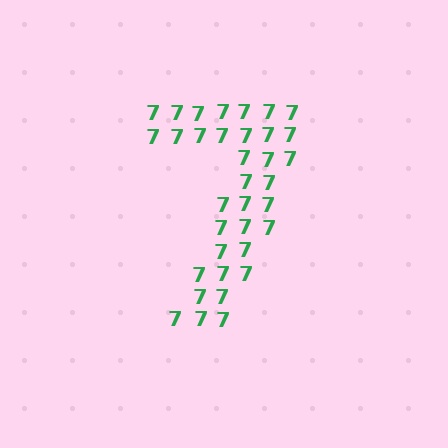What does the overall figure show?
The overall figure shows the digit 7.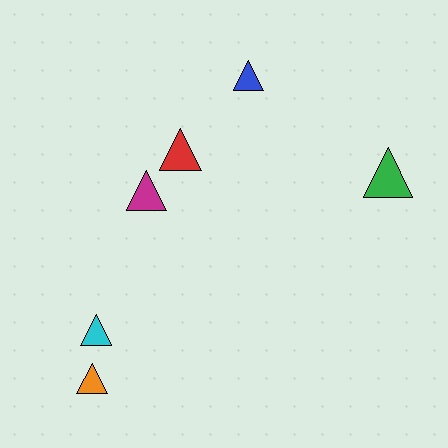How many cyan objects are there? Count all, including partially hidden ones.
There is 1 cyan object.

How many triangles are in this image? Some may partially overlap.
There are 6 triangles.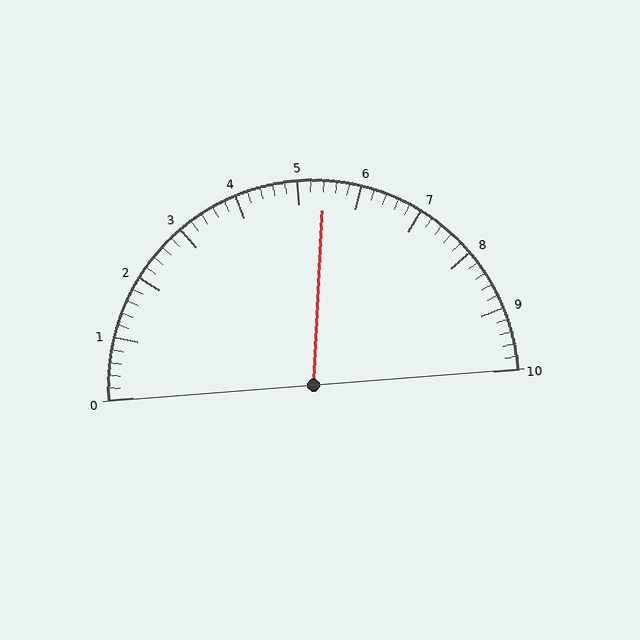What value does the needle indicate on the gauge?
The needle indicates approximately 5.4.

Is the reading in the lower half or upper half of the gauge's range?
The reading is in the upper half of the range (0 to 10).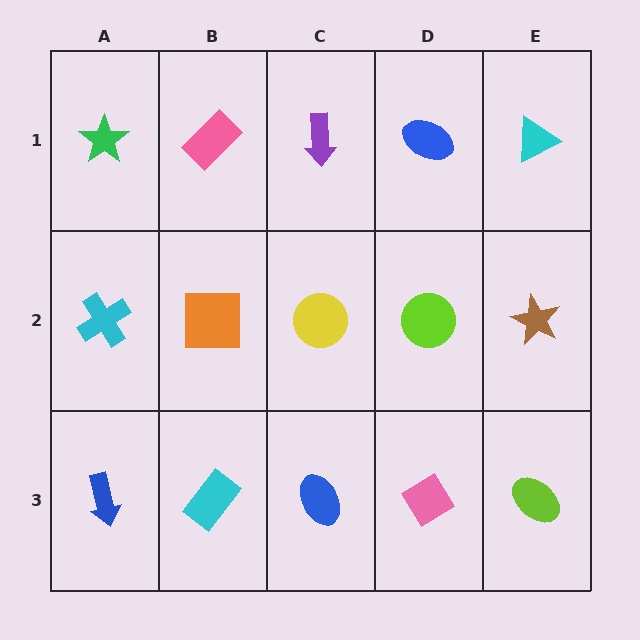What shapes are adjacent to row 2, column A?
A green star (row 1, column A), a blue arrow (row 3, column A), an orange square (row 2, column B).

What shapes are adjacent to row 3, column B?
An orange square (row 2, column B), a blue arrow (row 3, column A), a blue ellipse (row 3, column C).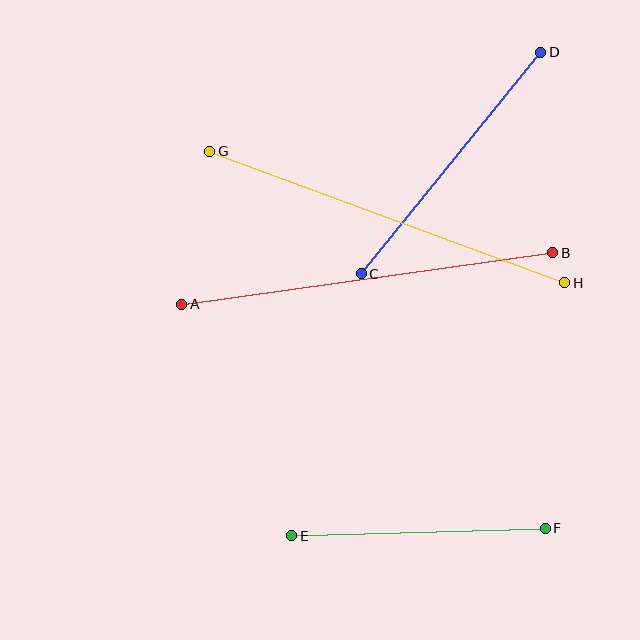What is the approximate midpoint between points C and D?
The midpoint is at approximately (451, 163) pixels.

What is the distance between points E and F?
The distance is approximately 254 pixels.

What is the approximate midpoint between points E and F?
The midpoint is at approximately (419, 532) pixels.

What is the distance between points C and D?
The distance is approximately 285 pixels.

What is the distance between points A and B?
The distance is approximately 374 pixels.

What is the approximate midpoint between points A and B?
The midpoint is at approximately (367, 279) pixels.